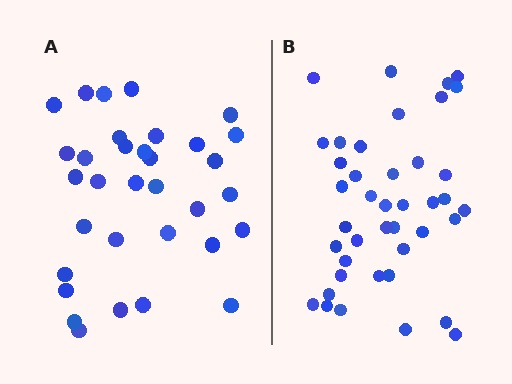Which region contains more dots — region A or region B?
Region B (the right region) has more dots.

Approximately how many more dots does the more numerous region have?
Region B has roughly 8 or so more dots than region A.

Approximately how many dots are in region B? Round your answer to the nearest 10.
About 40 dots. (The exact count is 41, which rounds to 40.)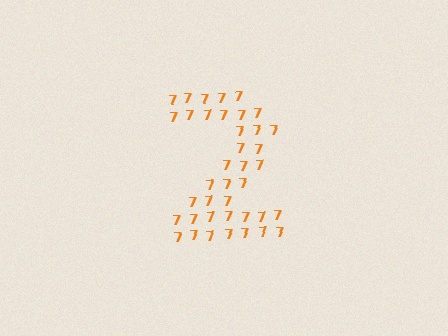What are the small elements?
The small elements are digit 7's.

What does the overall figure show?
The overall figure shows the digit 2.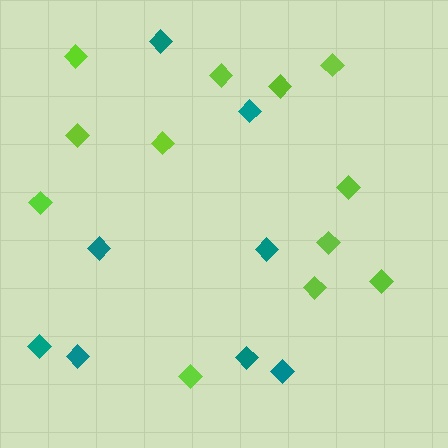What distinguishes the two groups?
There are 2 groups: one group of lime diamonds (12) and one group of teal diamonds (8).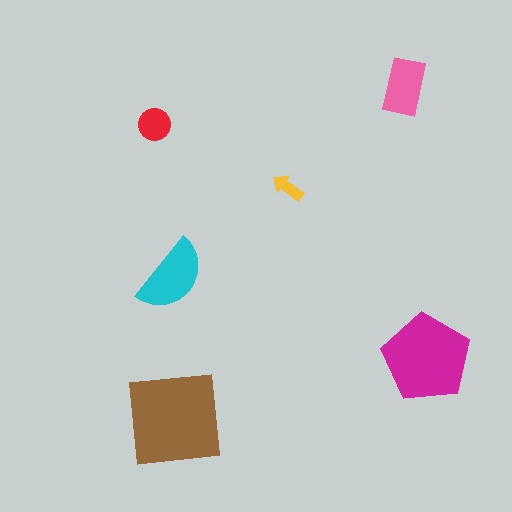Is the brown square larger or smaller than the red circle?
Larger.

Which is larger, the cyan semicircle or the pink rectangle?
The cyan semicircle.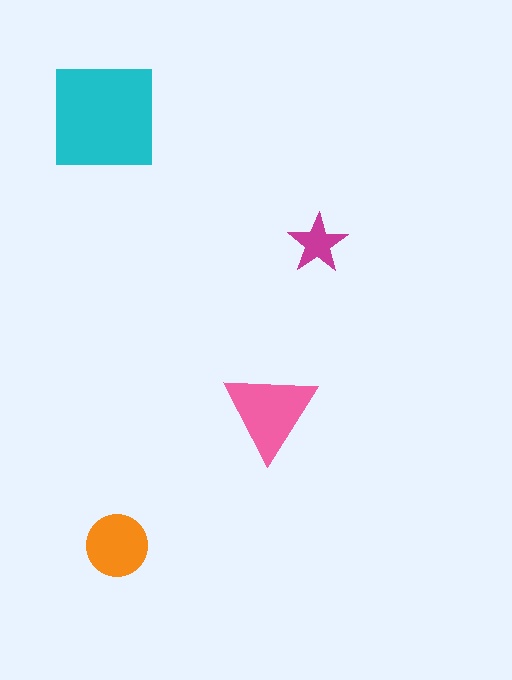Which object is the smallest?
The magenta star.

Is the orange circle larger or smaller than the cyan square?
Smaller.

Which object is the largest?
The cyan square.